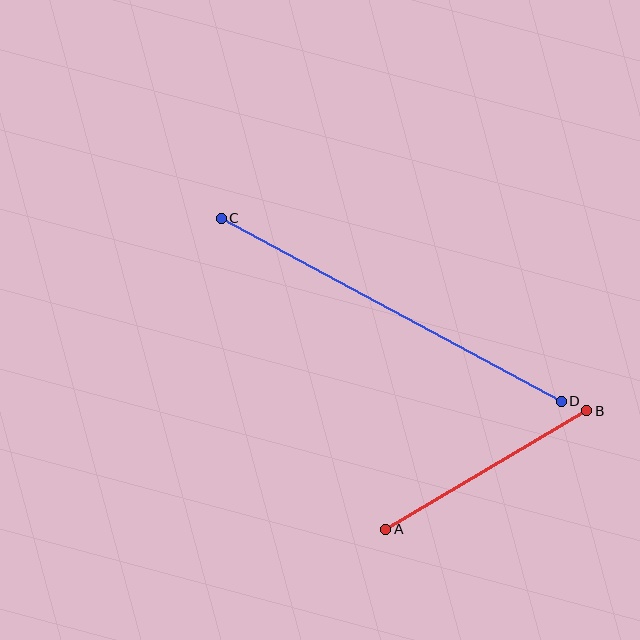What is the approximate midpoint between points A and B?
The midpoint is at approximately (486, 470) pixels.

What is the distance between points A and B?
The distance is approximately 233 pixels.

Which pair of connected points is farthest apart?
Points C and D are farthest apart.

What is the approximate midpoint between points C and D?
The midpoint is at approximately (391, 310) pixels.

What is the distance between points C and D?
The distance is approximately 386 pixels.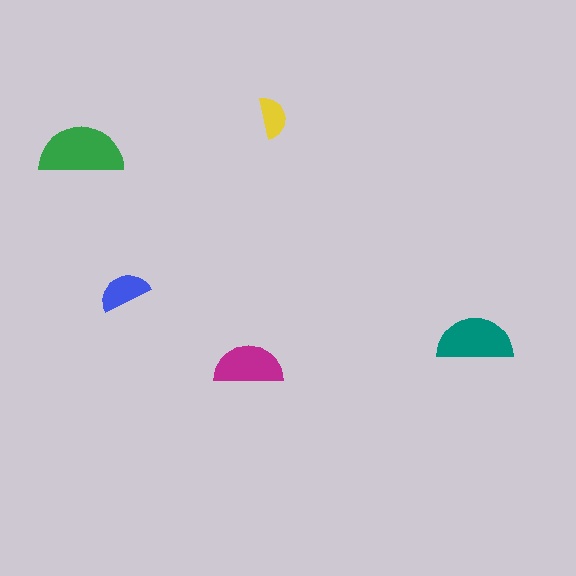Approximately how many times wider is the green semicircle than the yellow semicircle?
About 2 times wider.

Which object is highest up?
The yellow semicircle is topmost.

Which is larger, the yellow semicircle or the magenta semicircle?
The magenta one.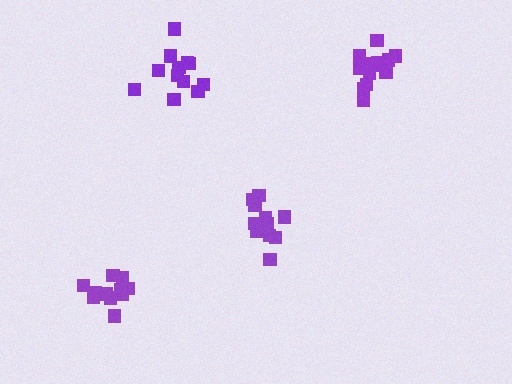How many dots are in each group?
Group 1: 12 dots, Group 2: 14 dots, Group 3: 13 dots, Group 4: 11 dots (50 total).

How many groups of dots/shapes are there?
There are 4 groups.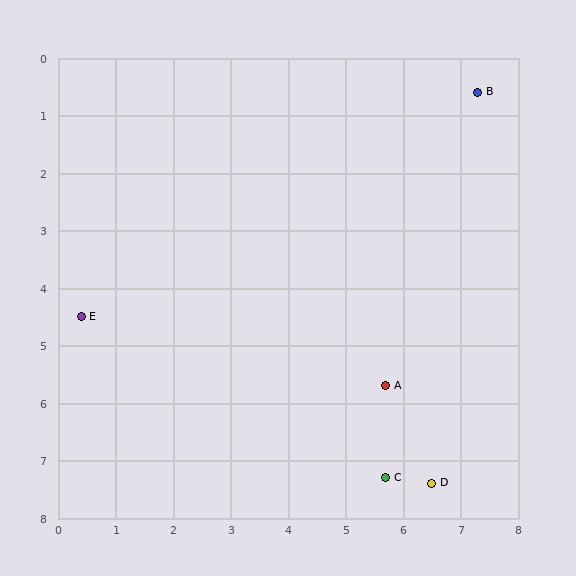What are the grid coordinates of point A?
Point A is at approximately (5.7, 5.7).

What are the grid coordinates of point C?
Point C is at approximately (5.7, 7.3).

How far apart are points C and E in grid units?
Points C and E are about 6.0 grid units apart.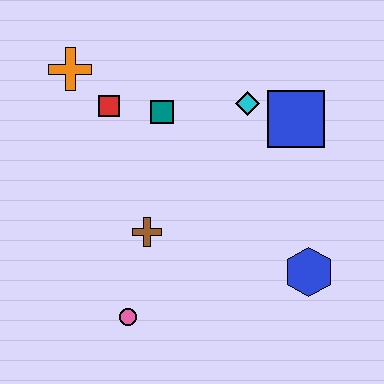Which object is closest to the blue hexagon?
The blue square is closest to the blue hexagon.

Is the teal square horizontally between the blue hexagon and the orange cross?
Yes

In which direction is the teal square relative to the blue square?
The teal square is to the left of the blue square.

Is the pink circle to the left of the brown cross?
Yes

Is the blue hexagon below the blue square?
Yes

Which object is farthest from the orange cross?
The blue hexagon is farthest from the orange cross.